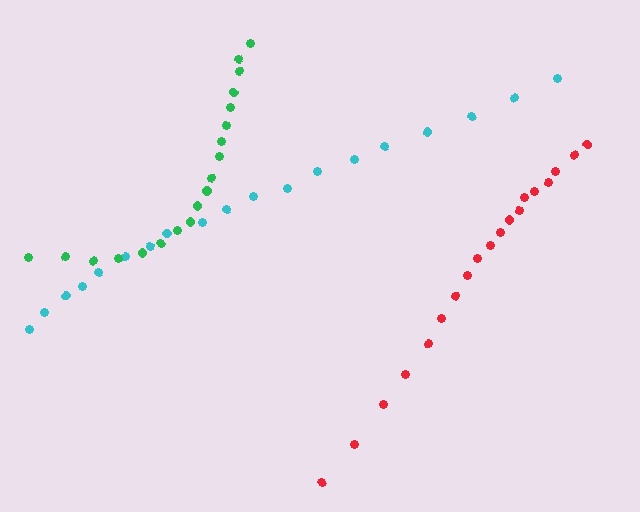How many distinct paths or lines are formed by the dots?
There are 3 distinct paths.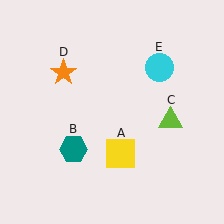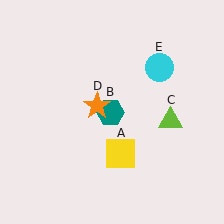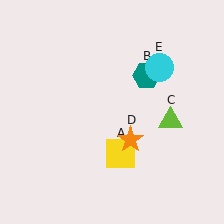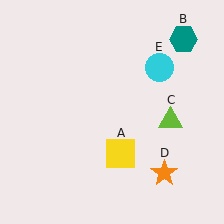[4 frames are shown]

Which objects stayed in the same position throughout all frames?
Yellow square (object A) and lime triangle (object C) and cyan circle (object E) remained stationary.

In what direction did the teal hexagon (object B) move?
The teal hexagon (object B) moved up and to the right.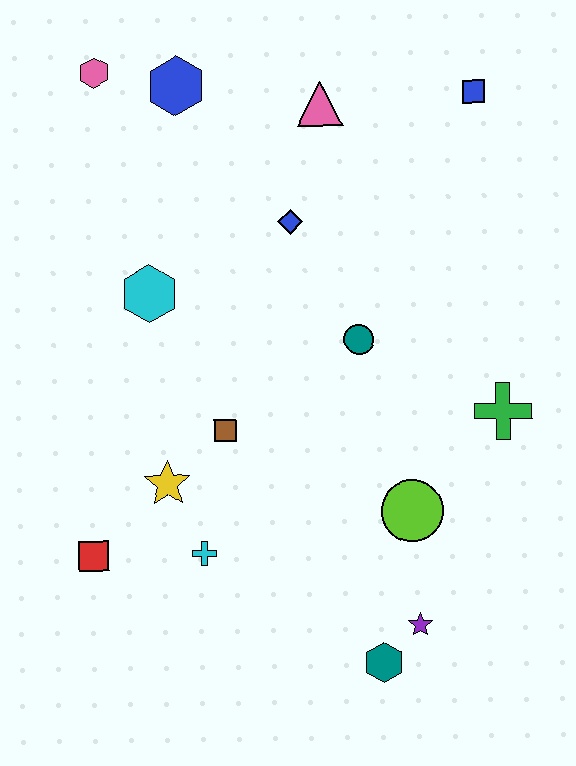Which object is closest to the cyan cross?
The yellow star is closest to the cyan cross.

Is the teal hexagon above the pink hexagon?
No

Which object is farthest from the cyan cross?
The blue square is farthest from the cyan cross.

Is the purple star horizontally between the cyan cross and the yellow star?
No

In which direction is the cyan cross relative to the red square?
The cyan cross is to the right of the red square.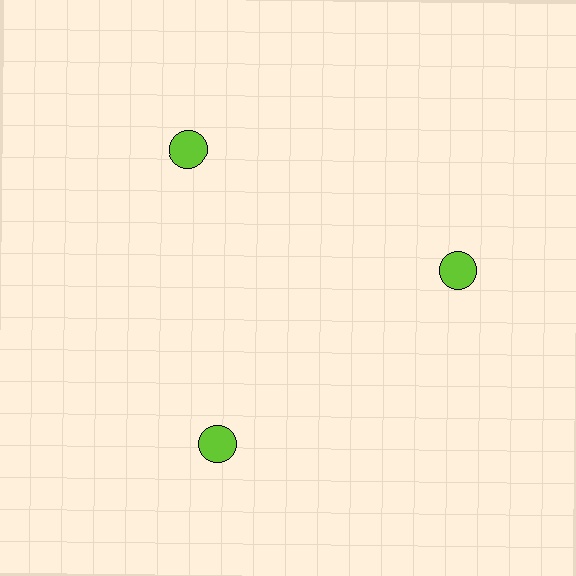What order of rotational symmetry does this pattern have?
This pattern has 3-fold rotational symmetry.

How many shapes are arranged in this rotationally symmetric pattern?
There are 3 shapes, arranged in 3 groups of 1.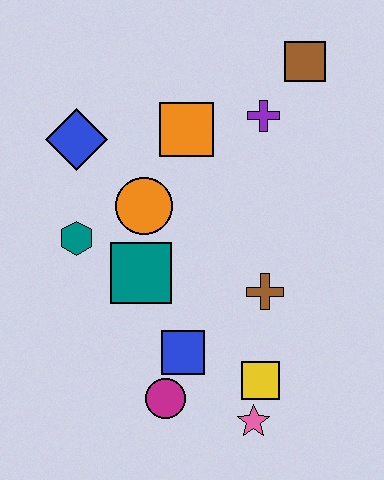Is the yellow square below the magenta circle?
No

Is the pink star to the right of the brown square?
No